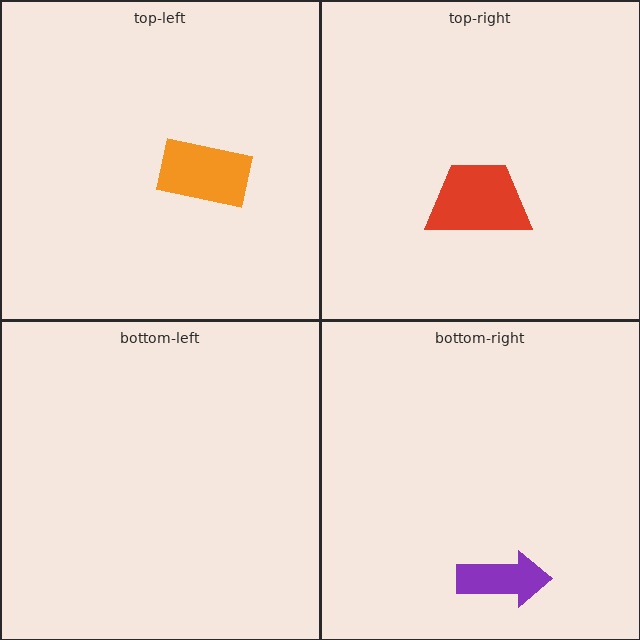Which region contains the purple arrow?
The bottom-right region.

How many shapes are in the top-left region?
1.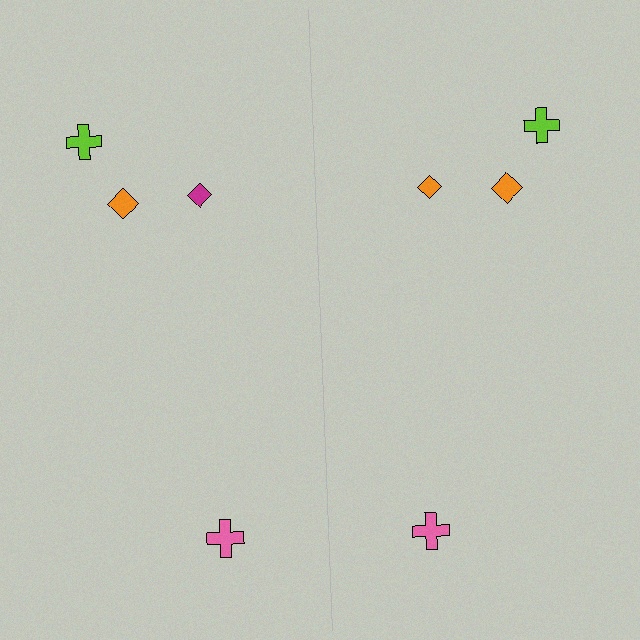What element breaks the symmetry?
The orange diamond on the right side breaks the symmetry — its mirror counterpart is magenta.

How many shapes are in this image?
There are 8 shapes in this image.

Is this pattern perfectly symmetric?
No, the pattern is not perfectly symmetric. The orange diamond on the right side breaks the symmetry — its mirror counterpart is magenta.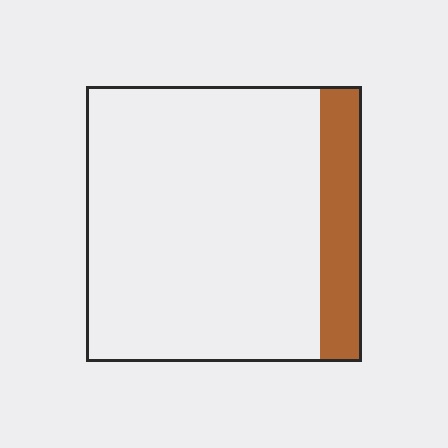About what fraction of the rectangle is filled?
About one sixth (1/6).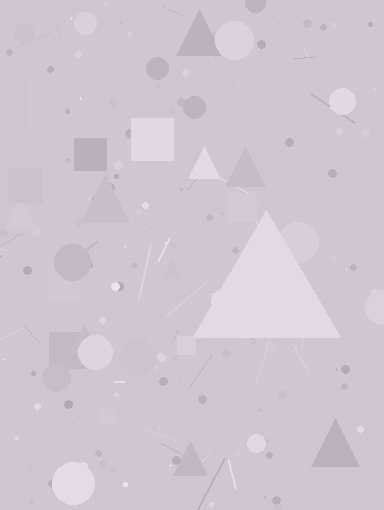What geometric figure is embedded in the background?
A triangle is embedded in the background.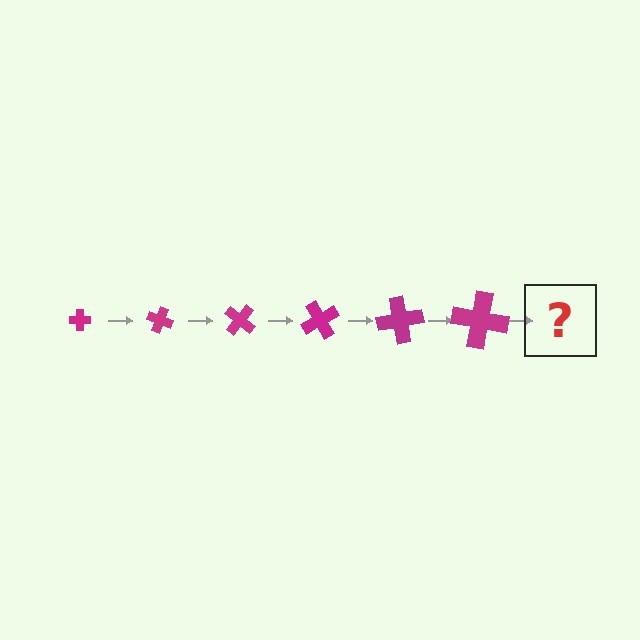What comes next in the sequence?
The next element should be a cross, larger than the previous one and rotated 120 degrees from the start.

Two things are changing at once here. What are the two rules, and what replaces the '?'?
The two rules are that the cross grows larger each step and it rotates 20 degrees each step. The '?' should be a cross, larger than the previous one and rotated 120 degrees from the start.